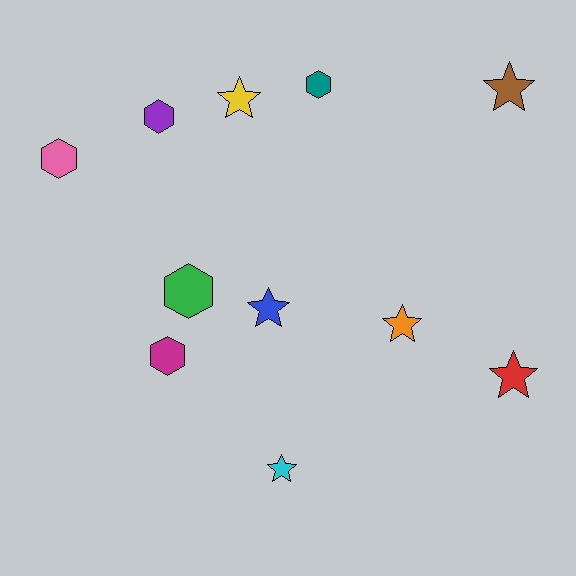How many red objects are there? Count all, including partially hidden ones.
There is 1 red object.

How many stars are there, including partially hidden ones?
There are 6 stars.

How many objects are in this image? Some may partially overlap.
There are 11 objects.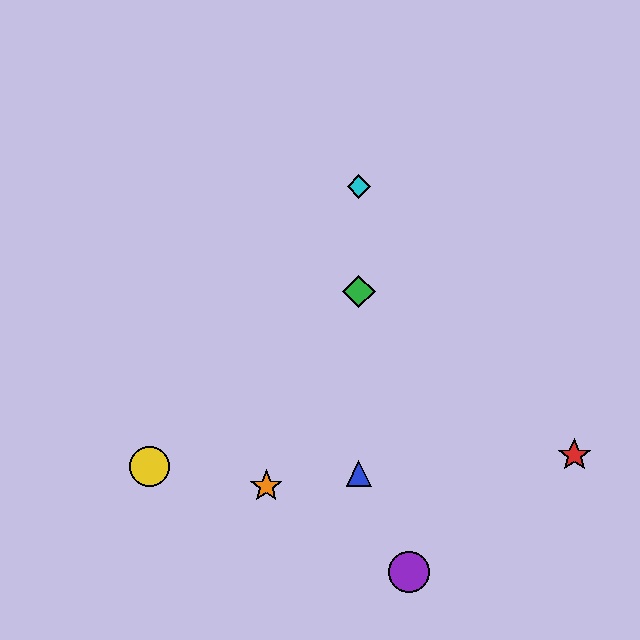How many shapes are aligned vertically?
3 shapes (the blue triangle, the green diamond, the cyan diamond) are aligned vertically.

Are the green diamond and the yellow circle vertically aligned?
No, the green diamond is at x≈359 and the yellow circle is at x≈150.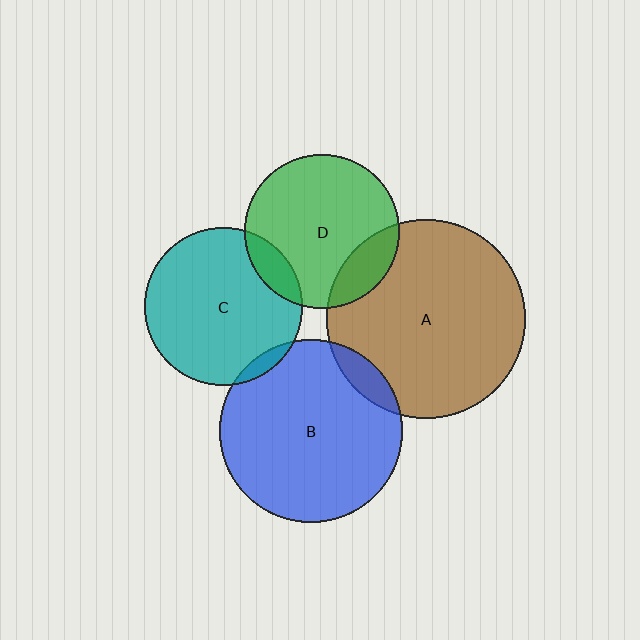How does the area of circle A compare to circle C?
Approximately 1.6 times.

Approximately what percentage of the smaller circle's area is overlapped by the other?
Approximately 5%.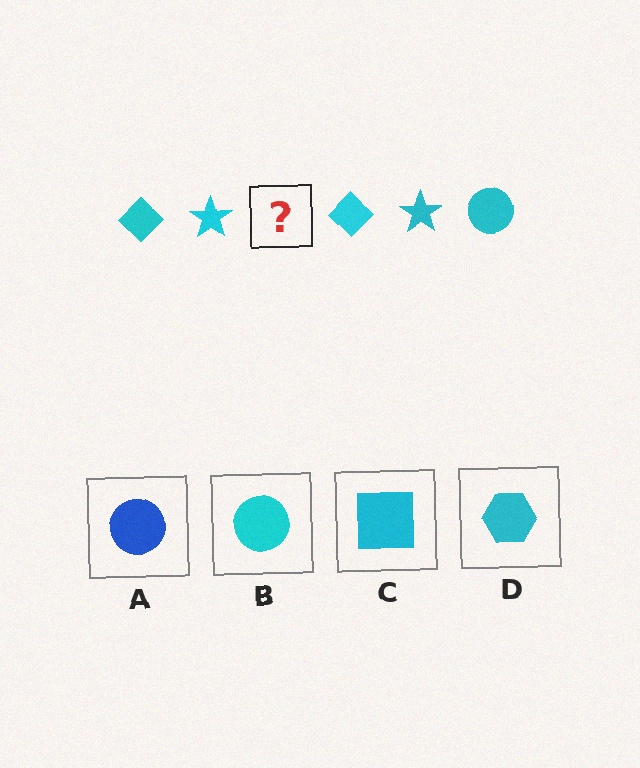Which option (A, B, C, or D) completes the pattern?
B.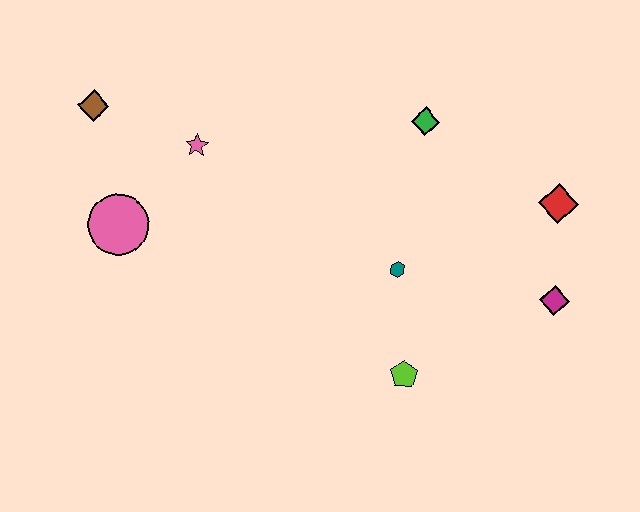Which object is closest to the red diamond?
The magenta diamond is closest to the red diamond.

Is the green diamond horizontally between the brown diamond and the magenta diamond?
Yes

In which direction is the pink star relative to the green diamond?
The pink star is to the left of the green diamond.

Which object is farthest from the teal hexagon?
The brown diamond is farthest from the teal hexagon.